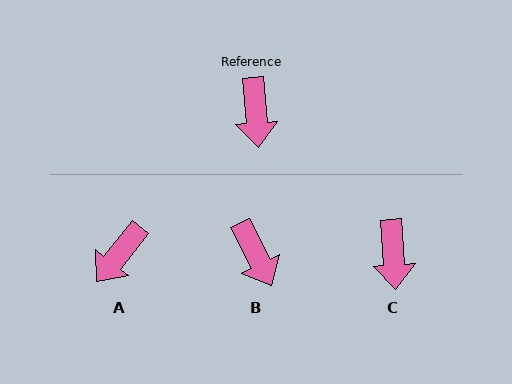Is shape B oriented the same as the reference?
No, it is off by about 22 degrees.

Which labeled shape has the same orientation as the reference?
C.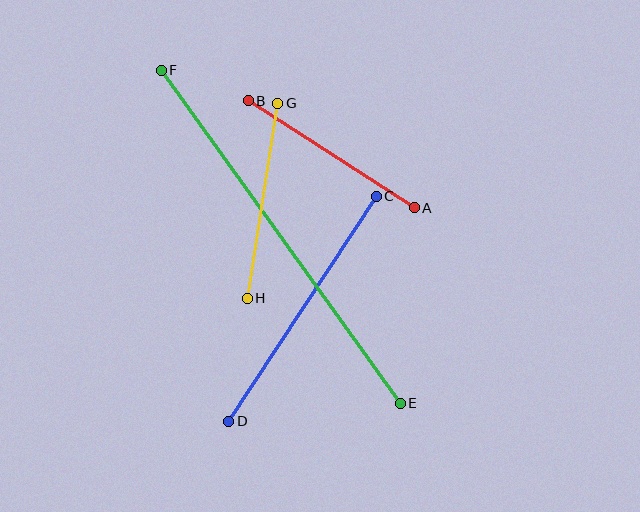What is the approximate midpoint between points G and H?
The midpoint is at approximately (262, 201) pixels.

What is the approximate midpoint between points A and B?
The midpoint is at approximately (331, 154) pixels.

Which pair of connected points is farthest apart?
Points E and F are farthest apart.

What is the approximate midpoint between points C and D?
The midpoint is at approximately (303, 309) pixels.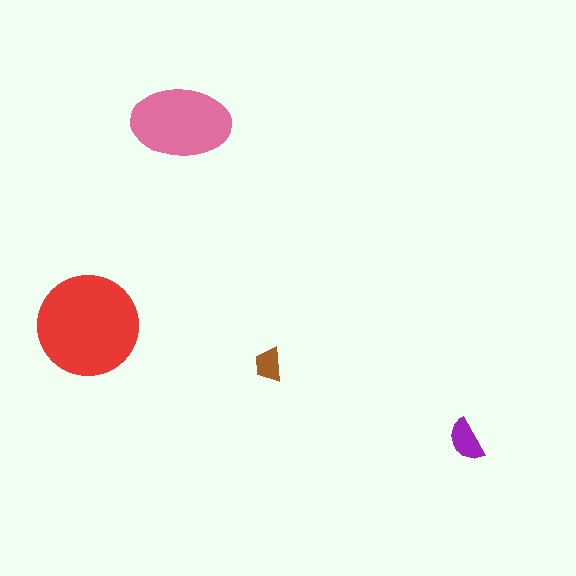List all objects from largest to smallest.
The red circle, the pink ellipse, the purple semicircle, the brown trapezoid.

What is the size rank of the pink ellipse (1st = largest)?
2nd.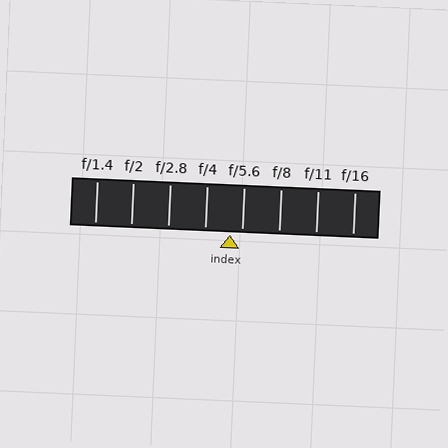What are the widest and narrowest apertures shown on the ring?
The widest aperture shown is f/1.4 and the narrowest is f/16.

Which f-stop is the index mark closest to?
The index mark is closest to f/5.6.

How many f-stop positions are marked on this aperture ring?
There are 8 f-stop positions marked.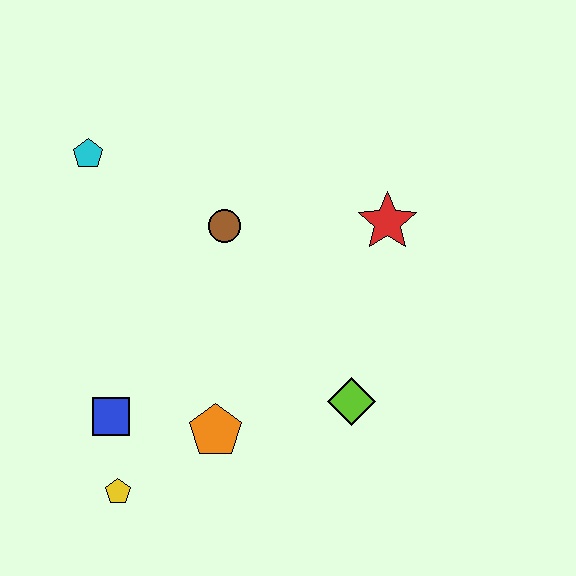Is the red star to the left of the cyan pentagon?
No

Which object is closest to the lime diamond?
The orange pentagon is closest to the lime diamond.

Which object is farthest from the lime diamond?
The cyan pentagon is farthest from the lime diamond.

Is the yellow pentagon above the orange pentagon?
No